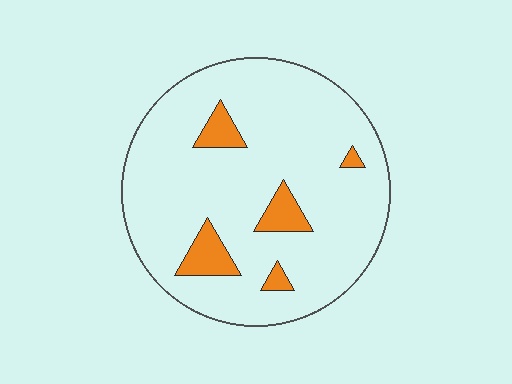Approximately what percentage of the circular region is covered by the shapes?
Approximately 10%.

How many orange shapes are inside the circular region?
5.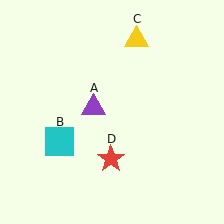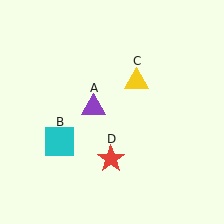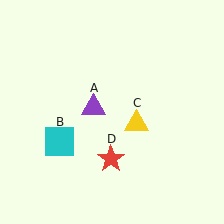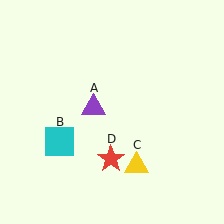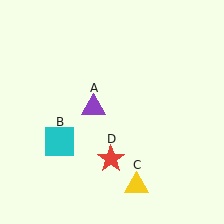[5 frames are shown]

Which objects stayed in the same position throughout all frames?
Purple triangle (object A) and cyan square (object B) and red star (object D) remained stationary.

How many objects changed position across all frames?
1 object changed position: yellow triangle (object C).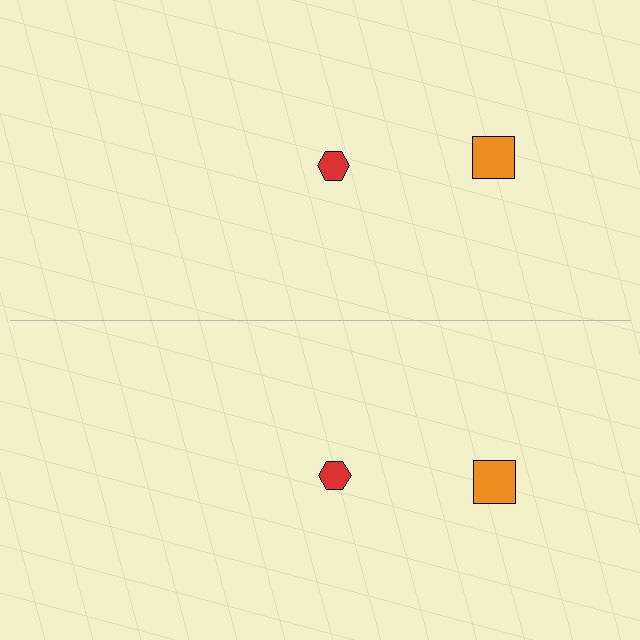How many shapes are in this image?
There are 4 shapes in this image.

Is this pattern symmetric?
Yes, this pattern has bilateral (reflection) symmetry.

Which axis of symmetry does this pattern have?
The pattern has a horizontal axis of symmetry running through the center of the image.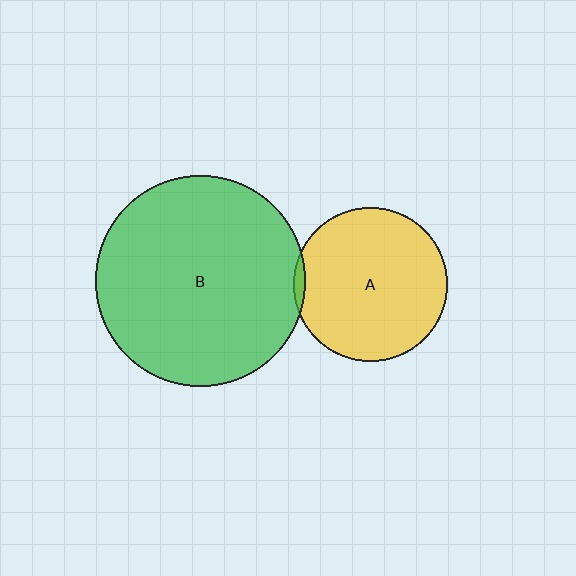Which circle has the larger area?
Circle B (green).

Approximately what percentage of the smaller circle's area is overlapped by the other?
Approximately 5%.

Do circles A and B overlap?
Yes.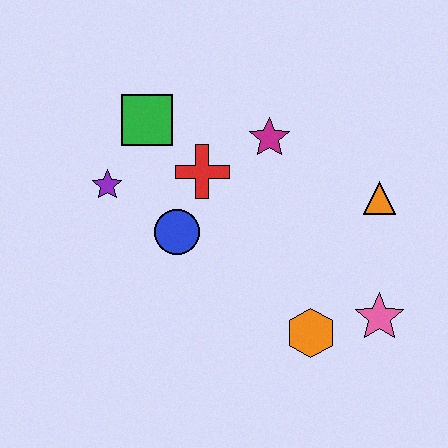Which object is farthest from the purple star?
The pink star is farthest from the purple star.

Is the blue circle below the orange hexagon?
No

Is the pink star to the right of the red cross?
Yes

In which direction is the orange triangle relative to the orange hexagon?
The orange triangle is above the orange hexagon.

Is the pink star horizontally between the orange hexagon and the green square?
No